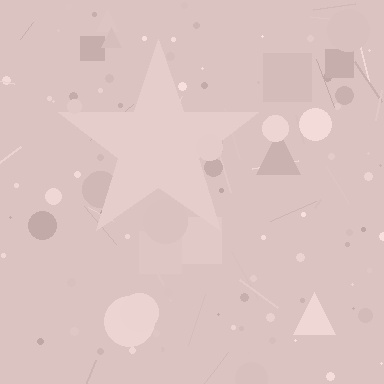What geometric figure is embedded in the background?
A star is embedded in the background.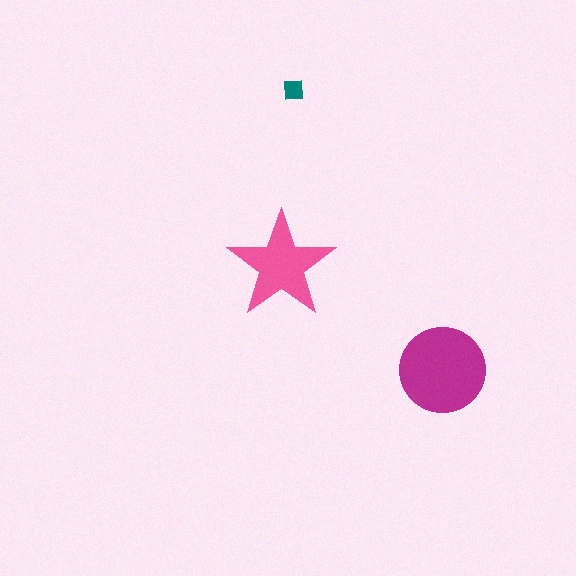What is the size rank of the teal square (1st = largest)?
3rd.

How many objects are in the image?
There are 3 objects in the image.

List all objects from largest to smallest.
The magenta circle, the pink star, the teal square.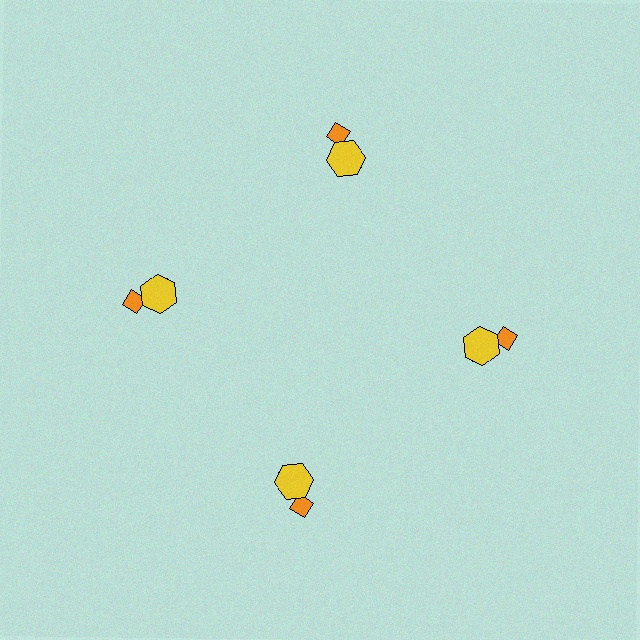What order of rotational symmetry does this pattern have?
This pattern has 4-fold rotational symmetry.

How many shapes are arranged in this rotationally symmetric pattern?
There are 8 shapes, arranged in 4 groups of 2.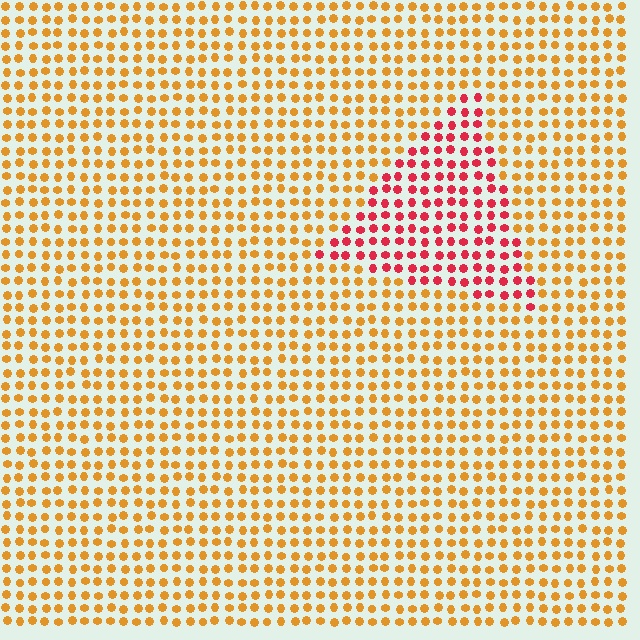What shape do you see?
I see a triangle.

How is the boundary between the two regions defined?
The boundary is defined purely by a slight shift in hue (about 46 degrees). Spacing, size, and orientation are identical on both sides.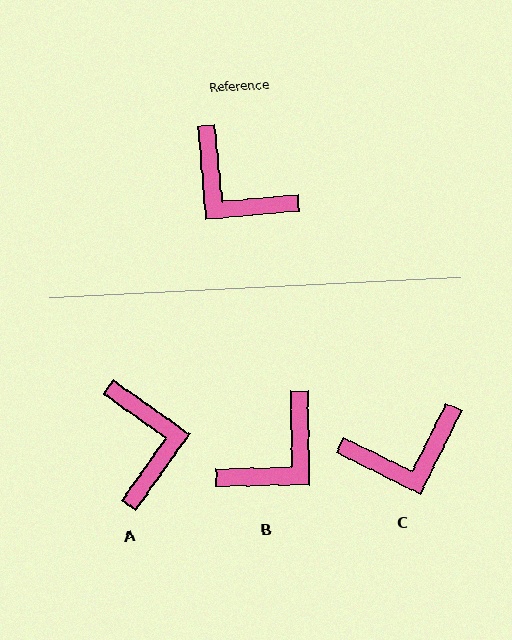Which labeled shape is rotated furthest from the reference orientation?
A, about 140 degrees away.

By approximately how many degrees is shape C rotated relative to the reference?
Approximately 58 degrees counter-clockwise.